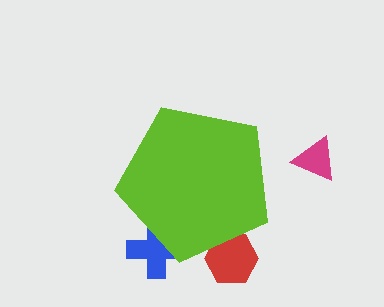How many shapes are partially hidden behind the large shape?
2 shapes are partially hidden.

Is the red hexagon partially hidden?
Yes, the red hexagon is partially hidden behind the lime pentagon.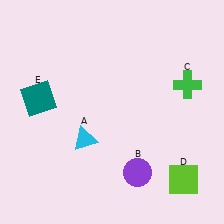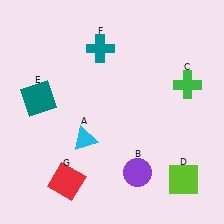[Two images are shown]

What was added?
A teal cross (F), a red square (G) were added in Image 2.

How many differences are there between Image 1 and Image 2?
There are 2 differences between the two images.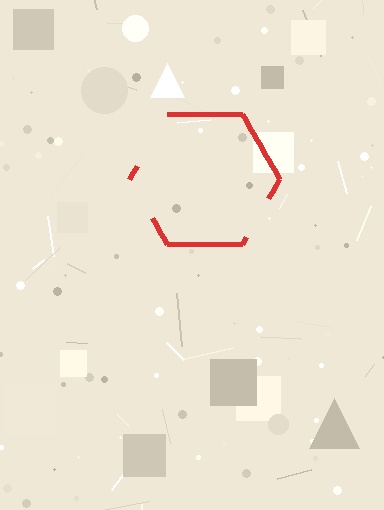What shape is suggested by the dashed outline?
The dashed outline suggests a hexagon.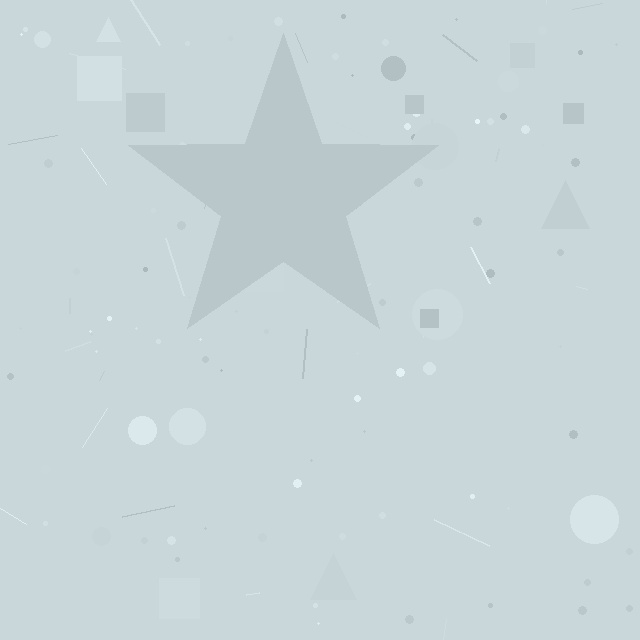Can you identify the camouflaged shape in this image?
The camouflaged shape is a star.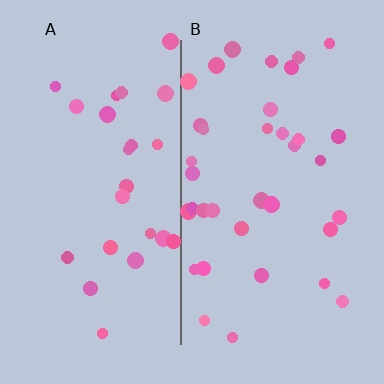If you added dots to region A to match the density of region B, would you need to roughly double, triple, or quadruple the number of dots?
Approximately double.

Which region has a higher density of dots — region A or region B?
B (the right).